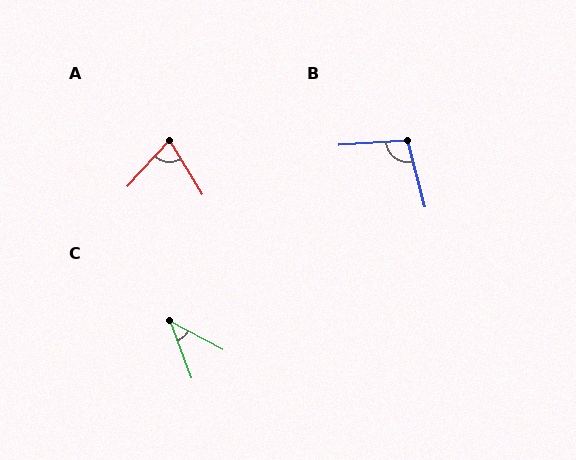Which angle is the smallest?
C, at approximately 41 degrees.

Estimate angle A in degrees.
Approximately 74 degrees.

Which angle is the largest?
B, at approximately 101 degrees.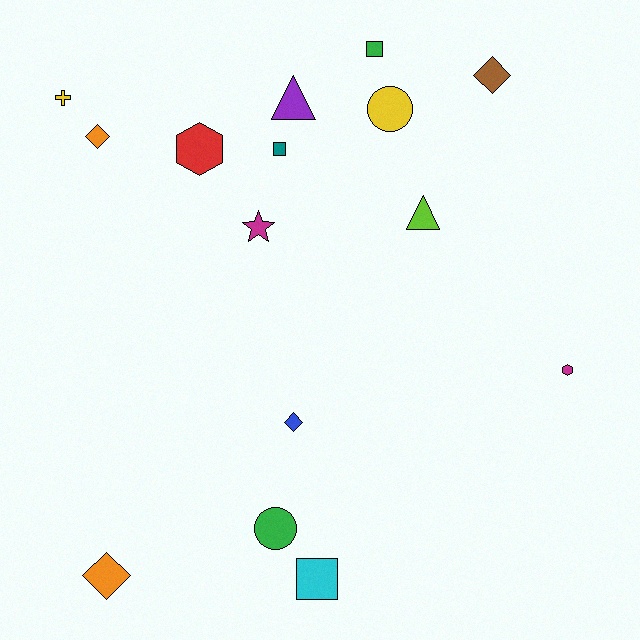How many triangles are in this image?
There are 2 triangles.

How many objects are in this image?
There are 15 objects.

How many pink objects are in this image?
There are no pink objects.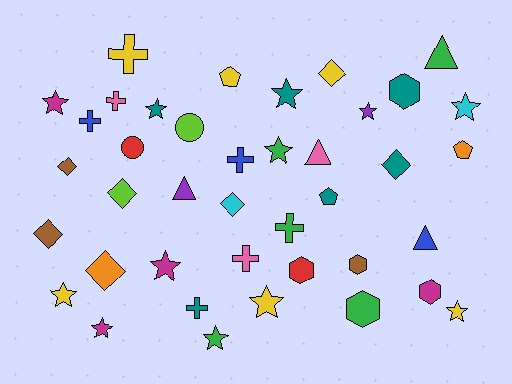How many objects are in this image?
There are 40 objects.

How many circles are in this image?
There are 2 circles.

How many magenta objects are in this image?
There are 4 magenta objects.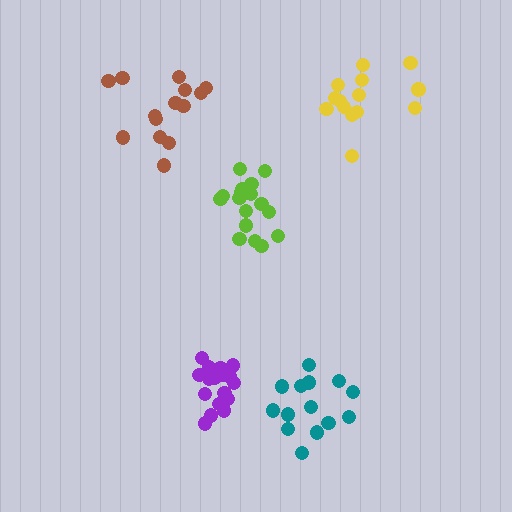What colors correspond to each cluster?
The clusters are colored: lime, brown, yellow, teal, purple.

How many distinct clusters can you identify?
There are 5 distinct clusters.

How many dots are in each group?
Group 1: 17 dots, Group 2: 14 dots, Group 3: 14 dots, Group 4: 14 dots, Group 5: 18 dots (77 total).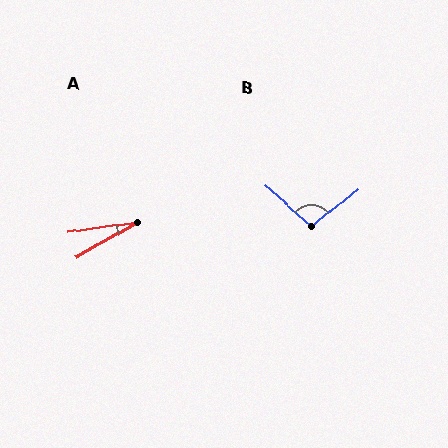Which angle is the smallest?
A, at approximately 21 degrees.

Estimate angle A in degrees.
Approximately 21 degrees.